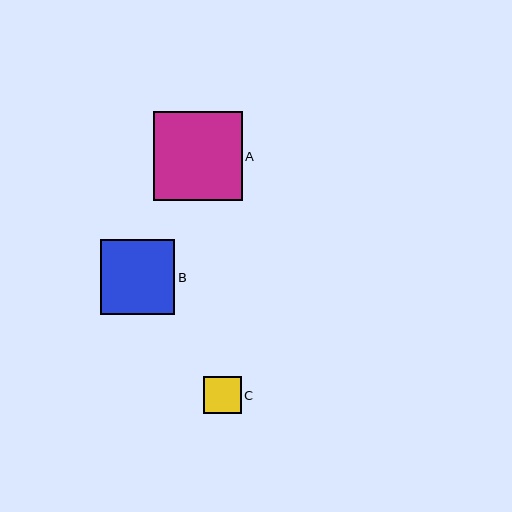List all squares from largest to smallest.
From largest to smallest: A, B, C.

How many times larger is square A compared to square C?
Square A is approximately 2.4 times the size of square C.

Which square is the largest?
Square A is the largest with a size of approximately 89 pixels.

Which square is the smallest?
Square C is the smallest with a size of approximately 38 pixels.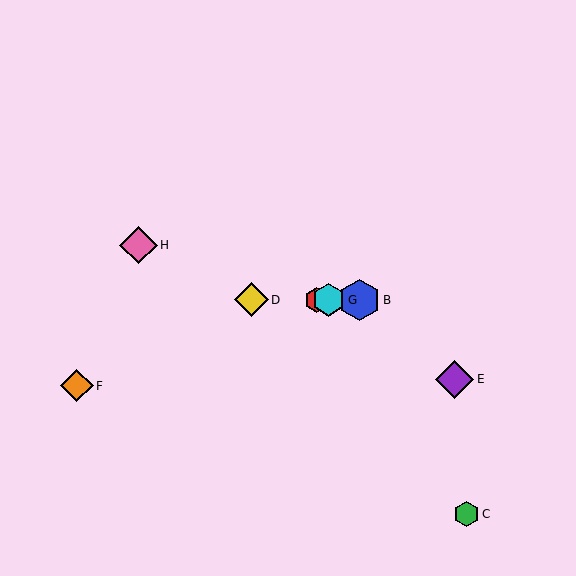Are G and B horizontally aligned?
Yes, both are at y≈300.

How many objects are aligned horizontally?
4 objects (A, B, D, G) are aligned horizontally.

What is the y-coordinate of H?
Object H is at y≈245.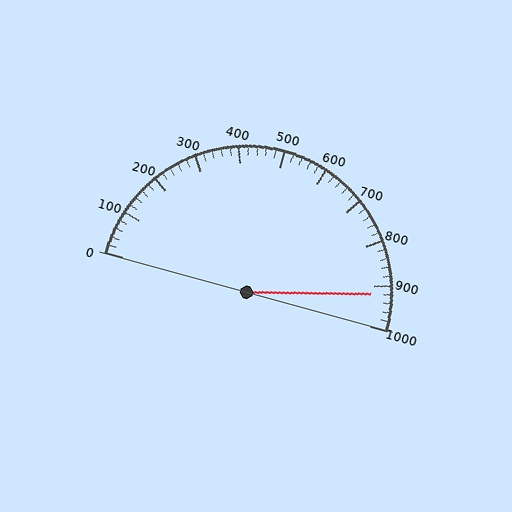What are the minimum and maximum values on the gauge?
The gauge ranges from 0 to 1000.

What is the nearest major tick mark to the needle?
The nearest major tick mark is 900.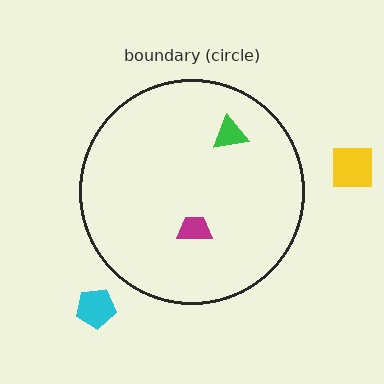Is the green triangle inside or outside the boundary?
Inside.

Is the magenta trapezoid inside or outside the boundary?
Inside.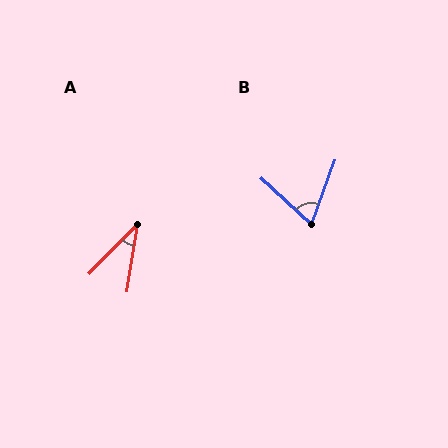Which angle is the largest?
B, at approximately 67 degrees.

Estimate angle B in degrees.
Approximately 67 degrees.